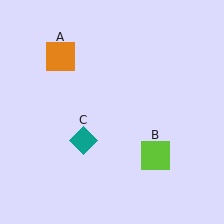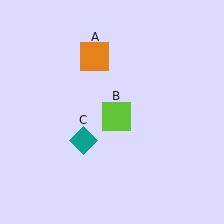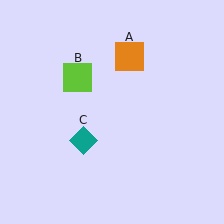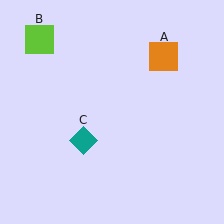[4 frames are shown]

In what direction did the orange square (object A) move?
The orange square (object A) moved right.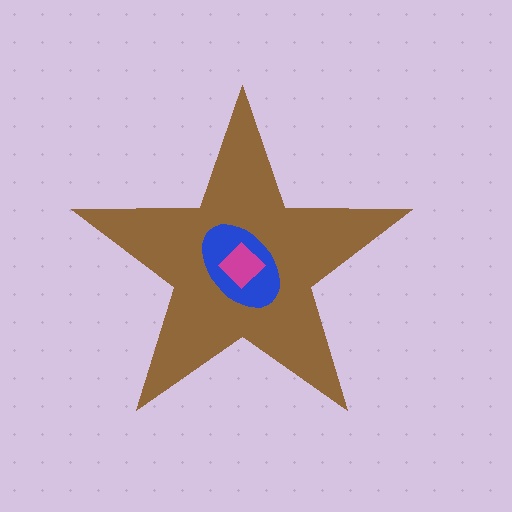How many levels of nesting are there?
3.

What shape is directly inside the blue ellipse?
The magenta diamond.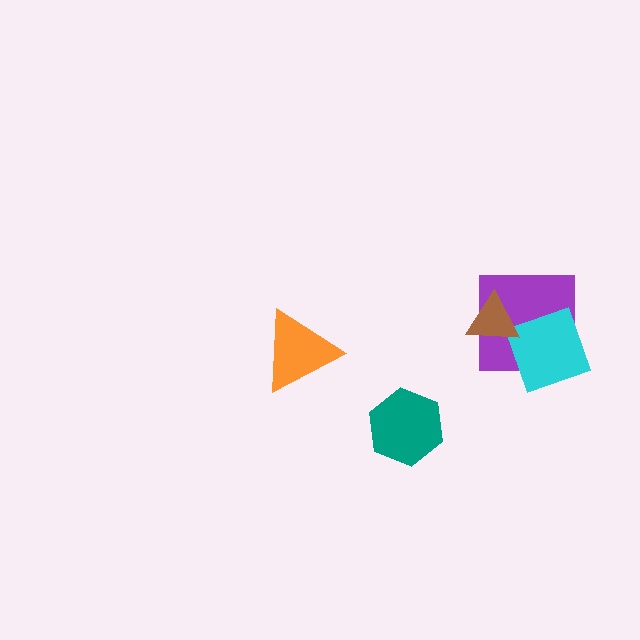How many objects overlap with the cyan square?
1 object overlaps with the cyan square.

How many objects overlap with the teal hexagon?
0 objects overlap with the teal hexagon.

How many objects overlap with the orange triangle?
0 objects overlap with the orange triangle.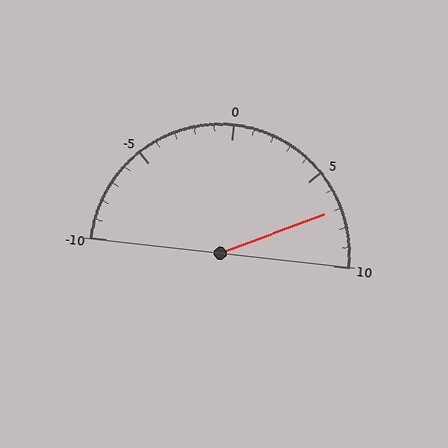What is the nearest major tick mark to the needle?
The nearest major tick mark is 5.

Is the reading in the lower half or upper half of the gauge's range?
The reading is in the upper half of the range (-10 to 10).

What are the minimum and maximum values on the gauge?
The gauge ranges from -10 to 10.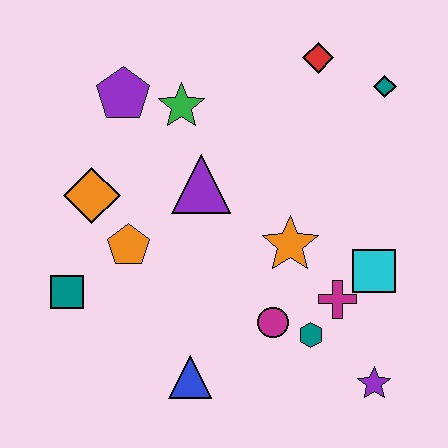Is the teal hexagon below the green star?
Yes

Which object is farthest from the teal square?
The teal diamond is farthest from the teal square.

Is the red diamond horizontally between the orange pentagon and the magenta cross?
Yes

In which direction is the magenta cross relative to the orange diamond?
The magenta cross is to the right of the orange diamond.